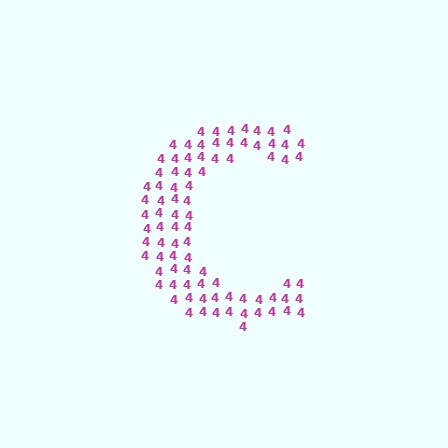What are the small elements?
The small elements are digit 4's.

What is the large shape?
The large shape is the letter C.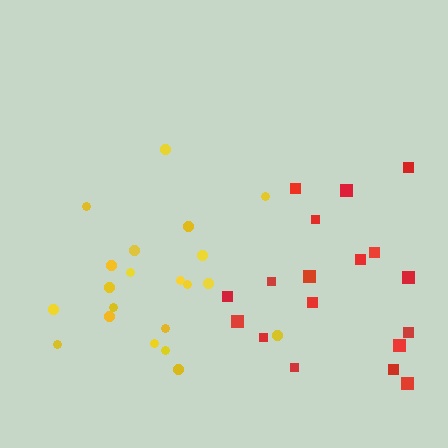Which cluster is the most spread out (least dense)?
Red.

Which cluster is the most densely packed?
Yellow.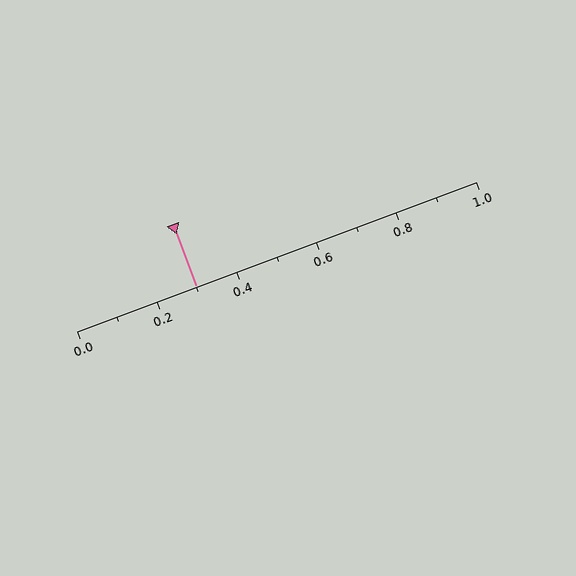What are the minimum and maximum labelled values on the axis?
The axis runs from 0.0 to 1.0.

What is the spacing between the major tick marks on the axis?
The major ticks are spaced 0.2 apart.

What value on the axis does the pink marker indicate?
The marker indicates approximately 0.3.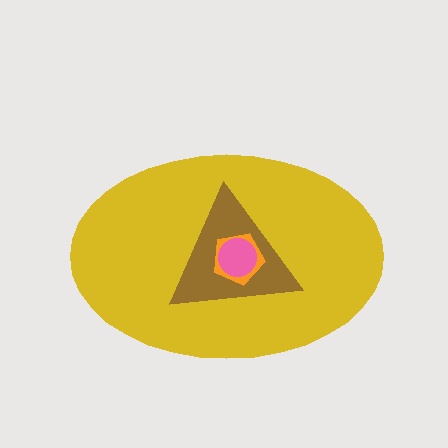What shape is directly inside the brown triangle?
The orange pentagon.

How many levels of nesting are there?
4.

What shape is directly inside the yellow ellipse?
The brown triangle.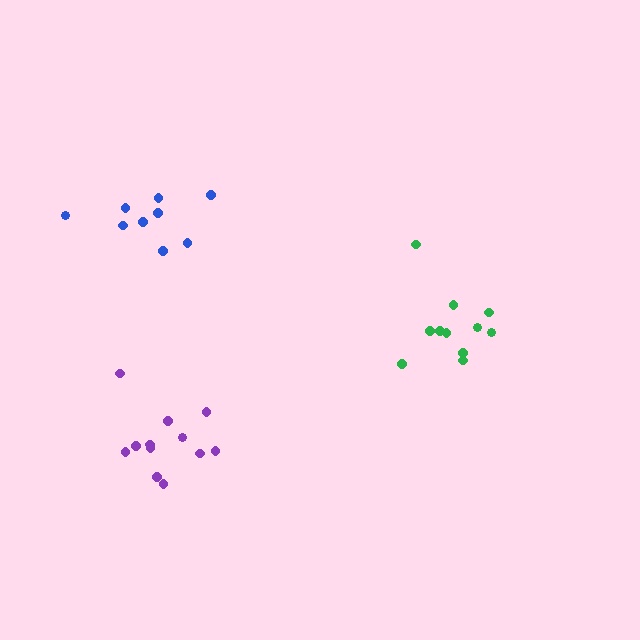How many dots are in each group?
Group 1: 11 dots, Group 2: 12 dots, Group 3: 9 dots (32 total).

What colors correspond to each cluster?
The clusters are colored: green, purple, blue.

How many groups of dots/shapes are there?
There are 3 groups.